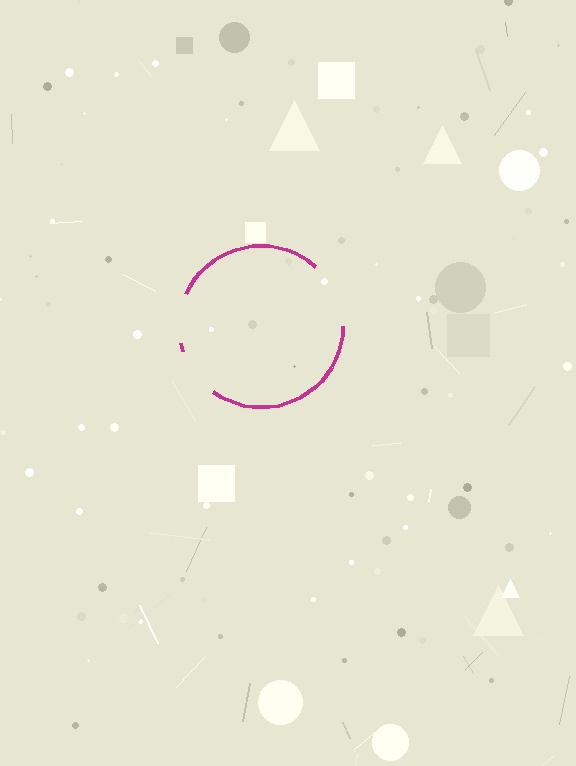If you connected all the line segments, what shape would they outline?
They would outline a circle.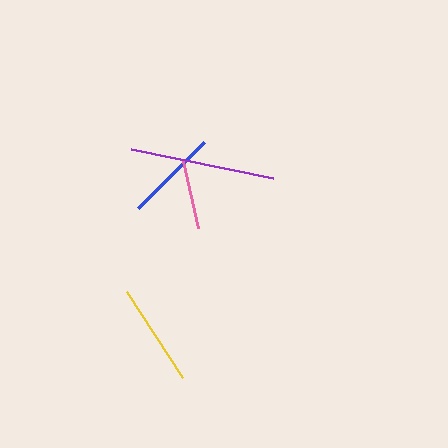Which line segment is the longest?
The purple line is the longest at approximately 145 pixels.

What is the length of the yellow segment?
The yellow segment is approximately 103 pixels long.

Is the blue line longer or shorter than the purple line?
The purple line is longer than the blue line.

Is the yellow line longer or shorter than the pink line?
The yellow line is longer than the pink line.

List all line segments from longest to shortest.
From longest to shortest: purple, yellow, blue, pink.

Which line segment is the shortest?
The pink line is the shortest at approximately 69 pixels.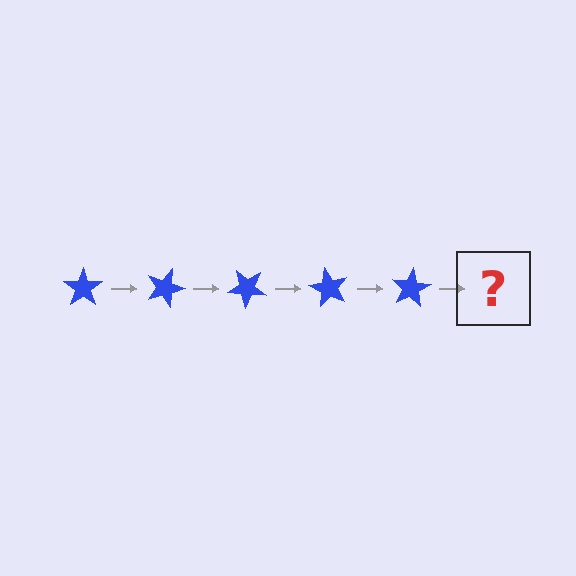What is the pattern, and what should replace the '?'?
The pattern is that the star rotates 20 degrees each step. The '?' should be a blue star rotated 100 degrees.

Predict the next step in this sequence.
The next step is a blue star rotated 100 degrees.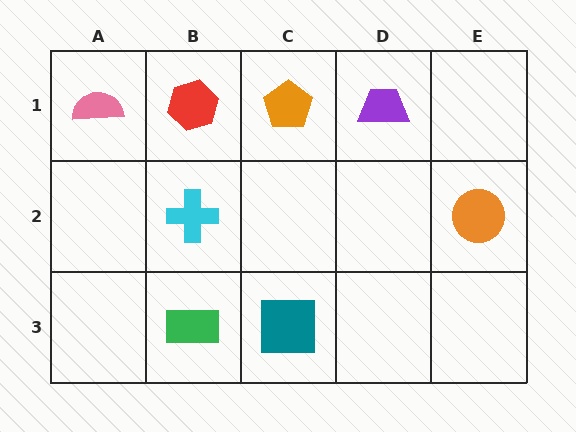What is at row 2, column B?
A cyan cross.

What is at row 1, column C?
An orange pentagon.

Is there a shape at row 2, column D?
No, that cell is empty.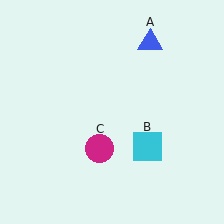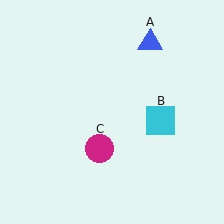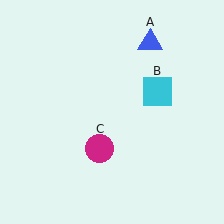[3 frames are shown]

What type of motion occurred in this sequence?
The cyan square (object B) rotated counterclockwise around the center of the scene.